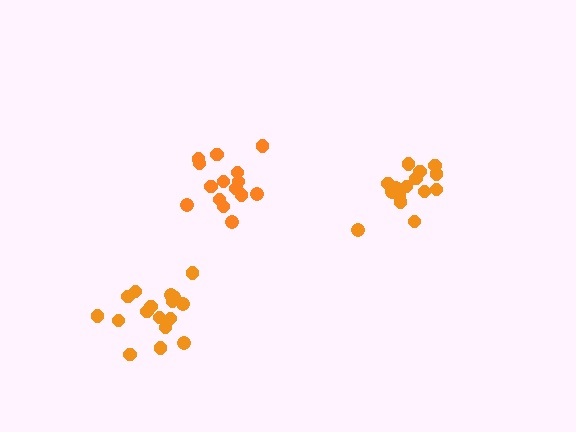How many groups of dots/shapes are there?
There are 3 groups.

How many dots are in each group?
Group 1: 15 dots, Group 2: 17 dots, Group 3: 16 dots (48 total).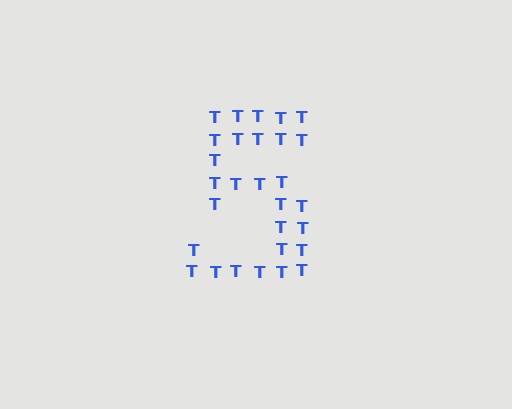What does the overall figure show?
The overall figure shows the digit 5.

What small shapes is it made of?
It is made of small letter T's.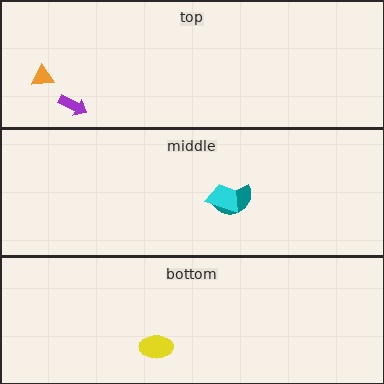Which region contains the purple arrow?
The top region.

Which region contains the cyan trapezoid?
The middle region.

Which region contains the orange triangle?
The top region.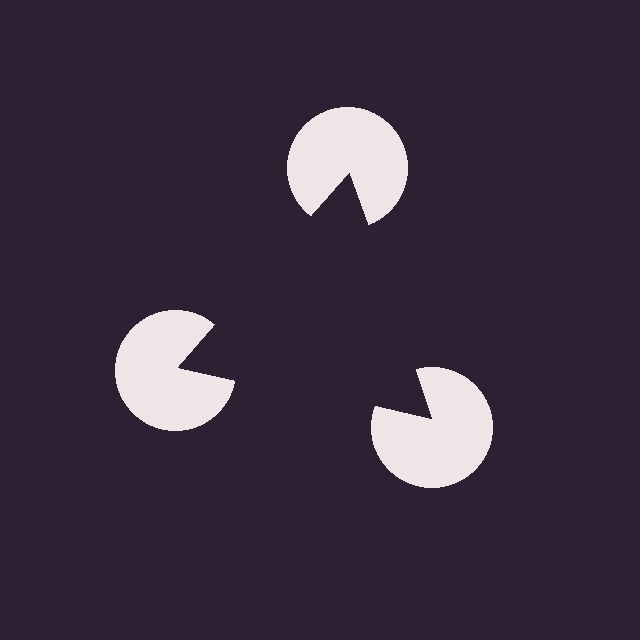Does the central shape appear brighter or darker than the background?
It typically appears slightly darker than the background, even though no actual brightness change is drawn.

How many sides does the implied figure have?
3 sides.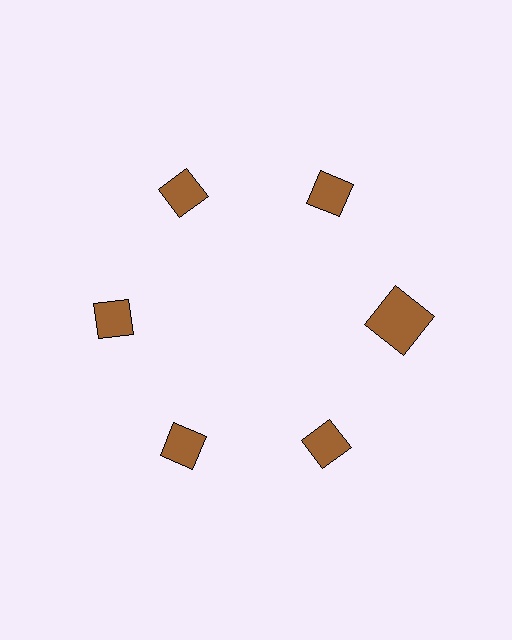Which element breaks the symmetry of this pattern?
The brown square at roughly the 3 o'clock position breaks the symmetry. All other shapes are brown diamonds.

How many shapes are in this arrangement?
There are 6 shapes arranged in a ring pattern.